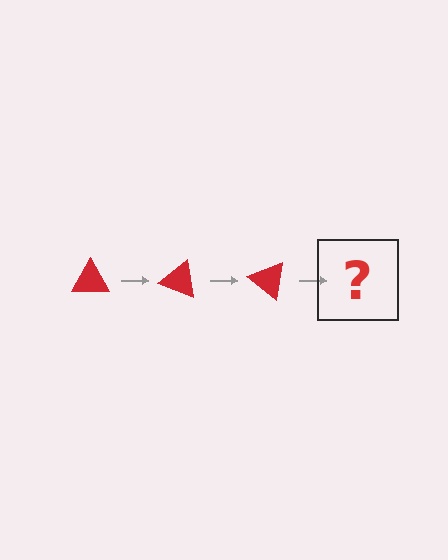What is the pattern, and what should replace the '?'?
The pattern is that the triangle rotates 20 degrees each step. The '?' should be a red triangle rotated 60 degrees.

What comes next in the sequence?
The next element should be a red triangle rotated 60 degrees.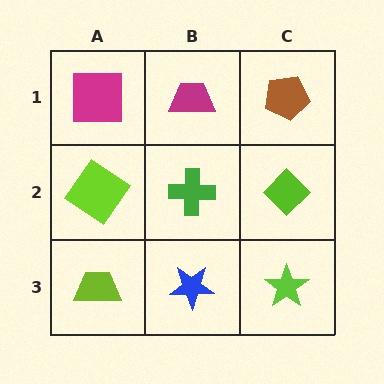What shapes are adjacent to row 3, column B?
A green cross (row 2, column B), a lime trapezoid (row 3, column A), a lime star (row 3, column C).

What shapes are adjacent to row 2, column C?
A brown pentagon (row 1, column C), a lime star (row 3, column C), a green cross (row 2, column B).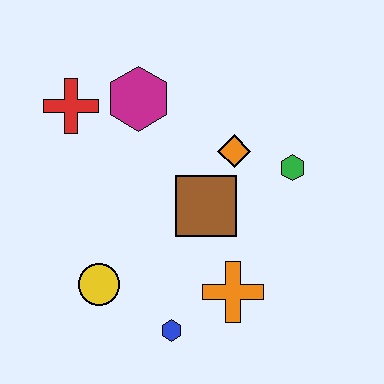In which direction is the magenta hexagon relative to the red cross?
The magenta hexagon is to the right of the red cross.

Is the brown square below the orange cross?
No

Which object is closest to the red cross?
The magenta hexagon is closest to the red cross.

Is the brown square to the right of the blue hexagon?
Yes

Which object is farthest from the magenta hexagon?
The blue hexagon is farthest from the magenta hexagon.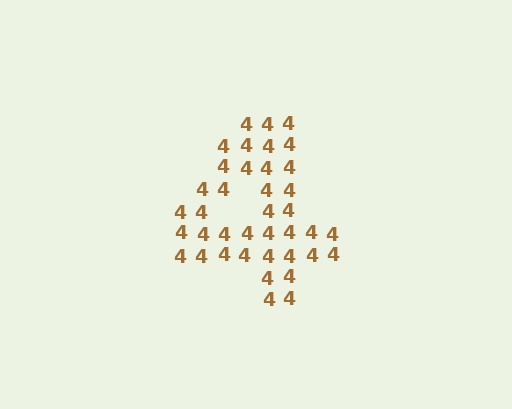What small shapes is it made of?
It is made of small digit 4's.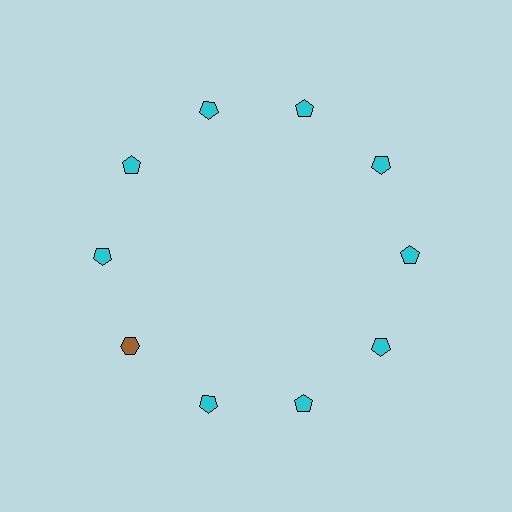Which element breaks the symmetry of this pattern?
The brown hexagon at roughly the 8 o'clock position breaks the symmetry. All other shapes are cyan pentagons.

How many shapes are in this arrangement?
There are 10 shapes arranged in a ring pattern.